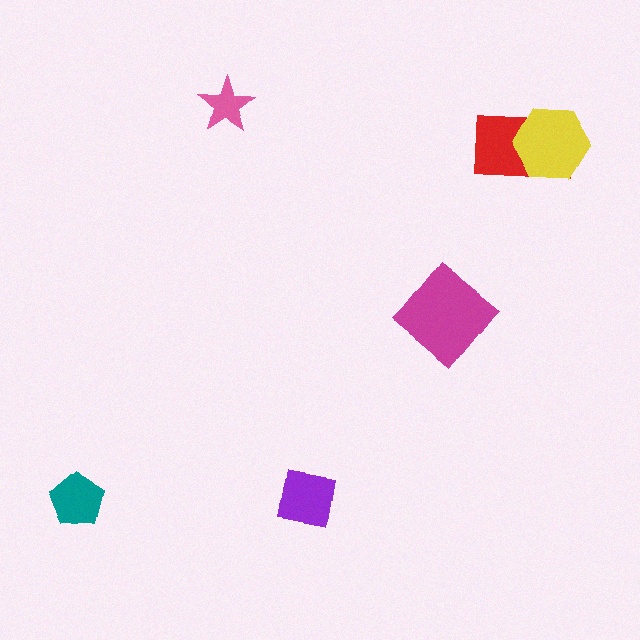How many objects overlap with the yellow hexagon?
1 object overlaps with the yellow hexagon.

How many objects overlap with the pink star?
0 objects overlap with the pink star.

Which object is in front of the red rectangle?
The yellow hexagon is in front of the red rectangle.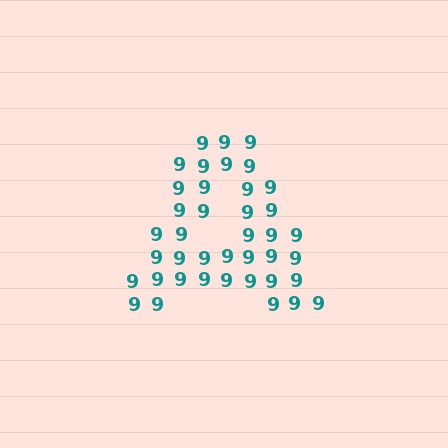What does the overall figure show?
The overall figure shows the letter A.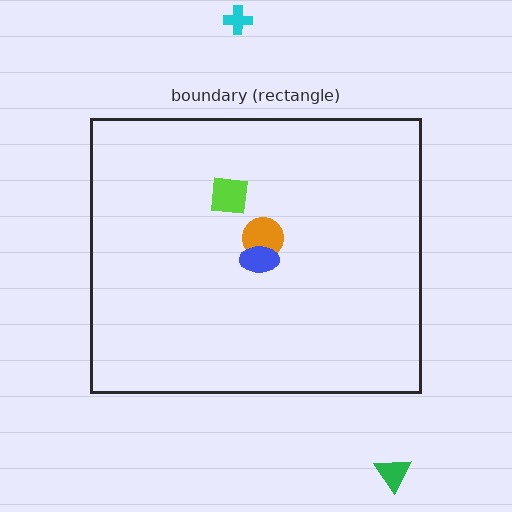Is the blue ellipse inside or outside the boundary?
Inside.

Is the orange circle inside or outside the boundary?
Inside.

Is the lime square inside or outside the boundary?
Inside.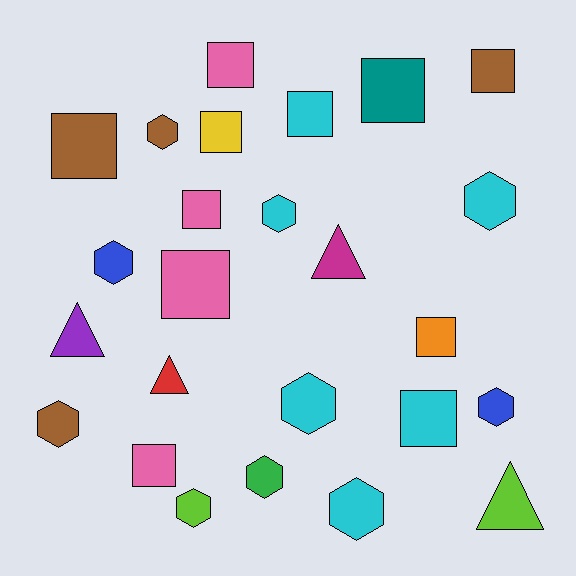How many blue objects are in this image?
There are 2 blue objects.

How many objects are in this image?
There are 25 objects.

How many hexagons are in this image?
There are 10 hexagons.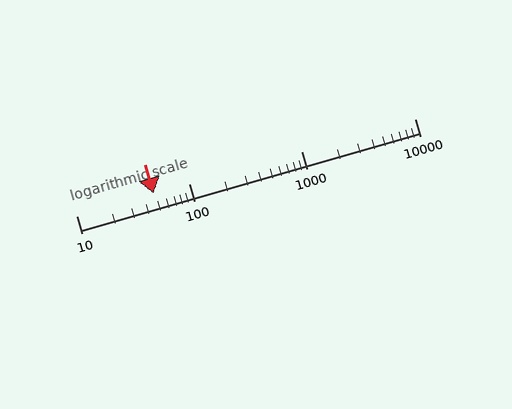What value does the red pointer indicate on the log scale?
The pointer indicates approximately 49.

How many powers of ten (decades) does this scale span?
The scale spans 3 decades, from 10 to 10000.